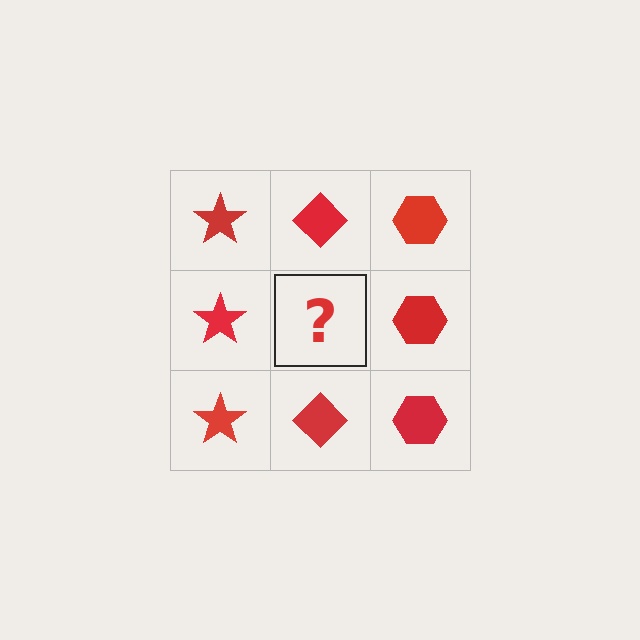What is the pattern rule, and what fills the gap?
The rule is that each column has a consistent shape. The gap should be filled with a red diamond.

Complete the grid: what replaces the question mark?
The question mark should be replaced with a red diamond.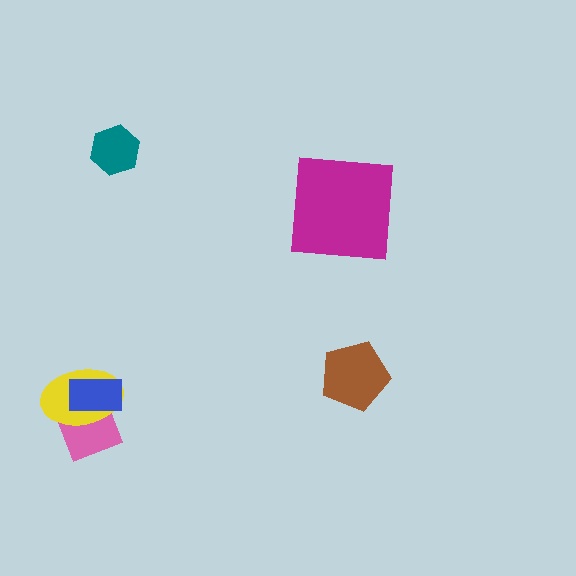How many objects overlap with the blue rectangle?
2 objects overlap with the blue rectangle.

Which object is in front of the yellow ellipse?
The blue rectangle is in front of the yellow ellipse.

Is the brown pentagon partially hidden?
No, no other shape covers it.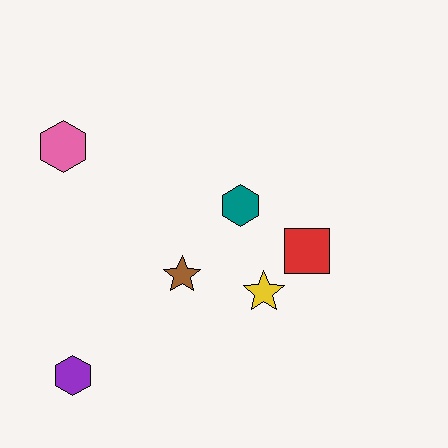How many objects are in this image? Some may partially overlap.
There are 6 objects.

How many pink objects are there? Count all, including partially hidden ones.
There is 1 pink object.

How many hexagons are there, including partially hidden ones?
There are 3 hexagons.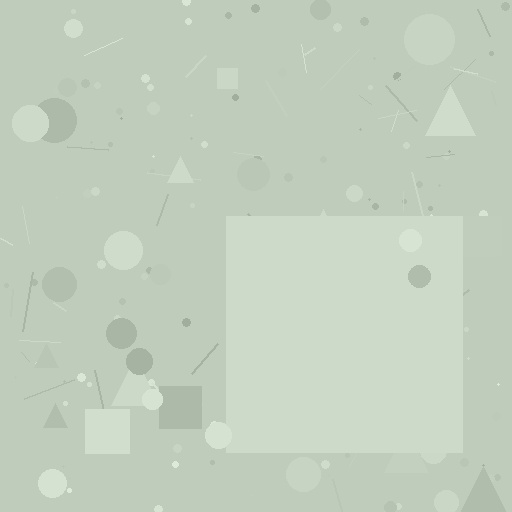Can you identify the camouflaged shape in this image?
The camouflaged shape is a square.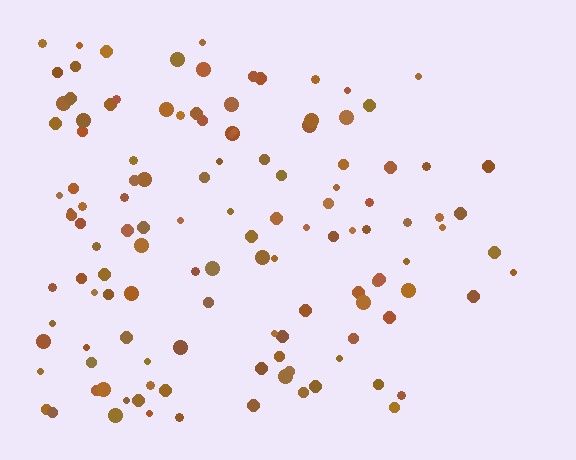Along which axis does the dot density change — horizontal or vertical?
Horizontal.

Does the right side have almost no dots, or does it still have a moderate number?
Still a moderate number, just noticeably fewer than the left.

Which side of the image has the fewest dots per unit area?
The right.